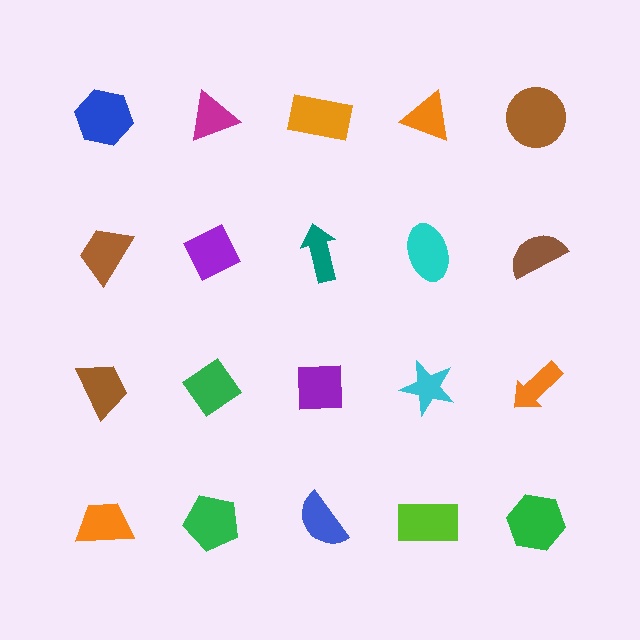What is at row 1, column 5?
A brown circle.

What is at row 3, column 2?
A green diamond.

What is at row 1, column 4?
An orange triangle.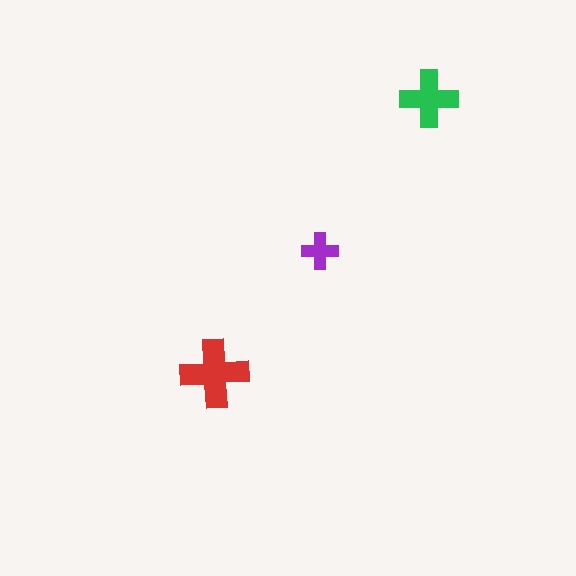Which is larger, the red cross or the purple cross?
The red one.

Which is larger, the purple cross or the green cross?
The green one.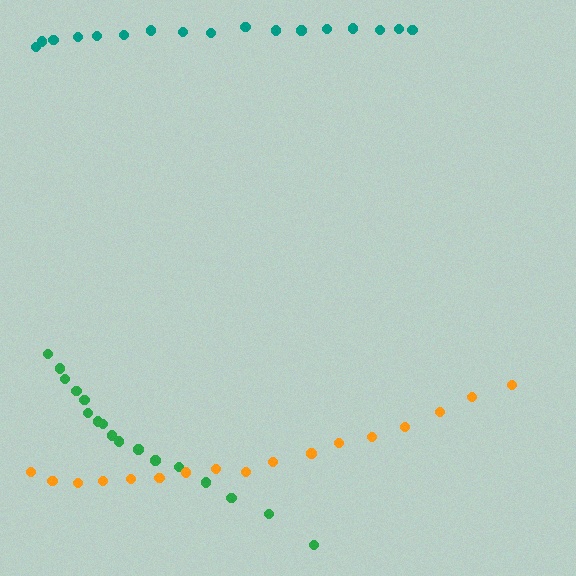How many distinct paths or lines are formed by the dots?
There are 3 distinct paths.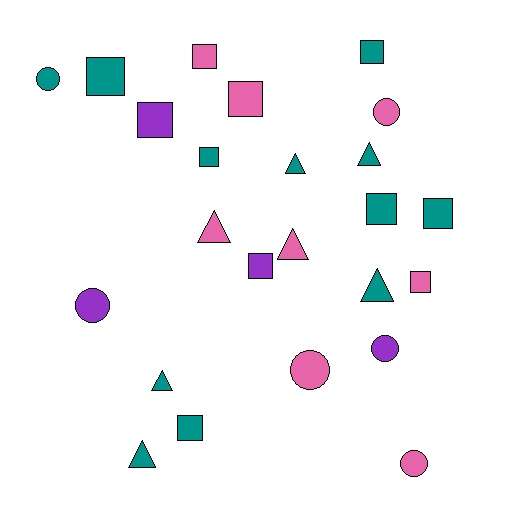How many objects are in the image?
There are 24 objects.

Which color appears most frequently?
Teal, with 12 objects.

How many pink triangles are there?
There are 2 pink triangles.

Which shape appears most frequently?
Square, with 11 objects.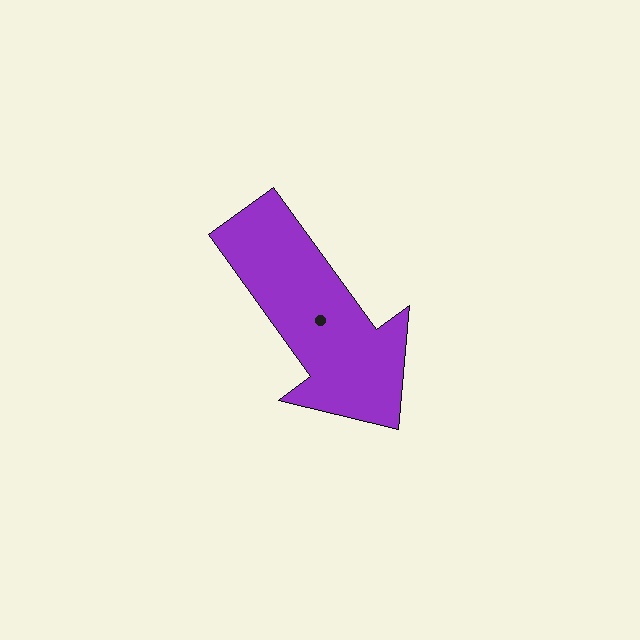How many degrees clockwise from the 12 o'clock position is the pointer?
Approximately 144 degrees.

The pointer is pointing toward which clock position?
Roughly 5 o'clock.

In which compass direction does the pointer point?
Southeast.